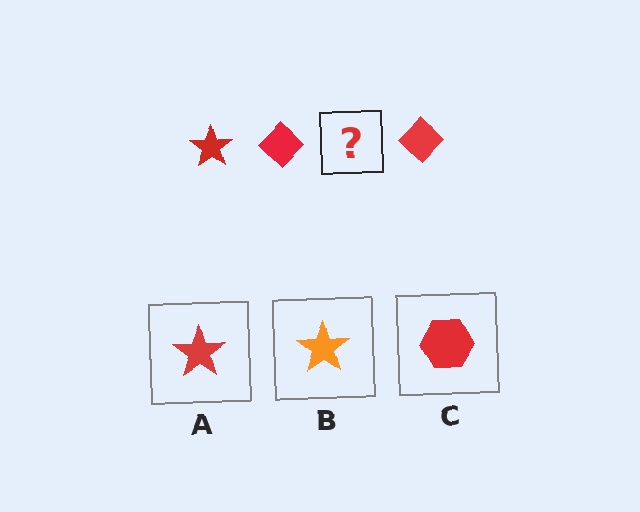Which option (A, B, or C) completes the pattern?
A.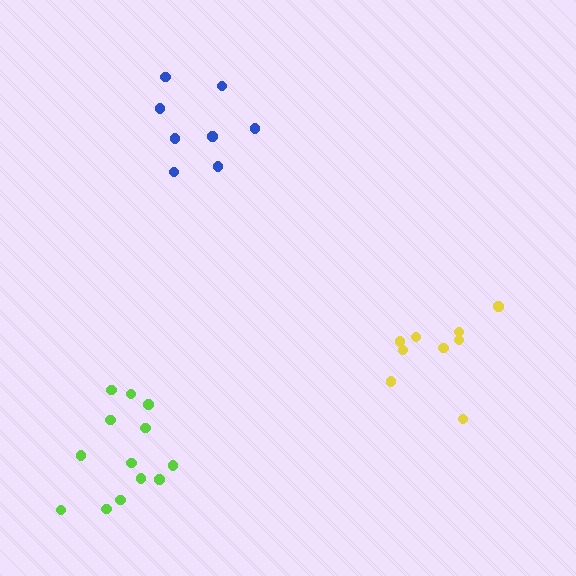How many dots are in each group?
Group 1: 9 dots, Group 2: 8 dots, Group 3: 13 dots (30 total).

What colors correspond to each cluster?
The clusters are colored: yellow, blue, lime.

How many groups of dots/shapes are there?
There are 3 groups.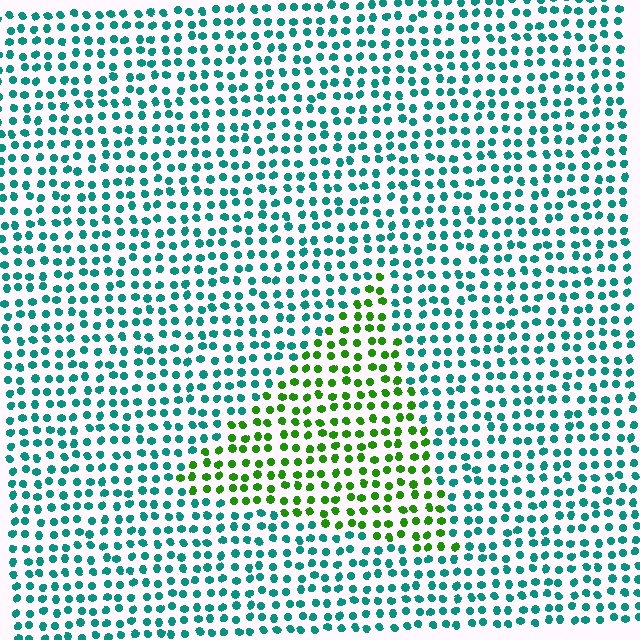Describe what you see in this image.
The image is filled with small teal elements in a uniform arrangement. A triangle-shaped region is visible where the elements are tinted to a slightly different hue, forming a subtle color boundary.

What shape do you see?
I see a triangle.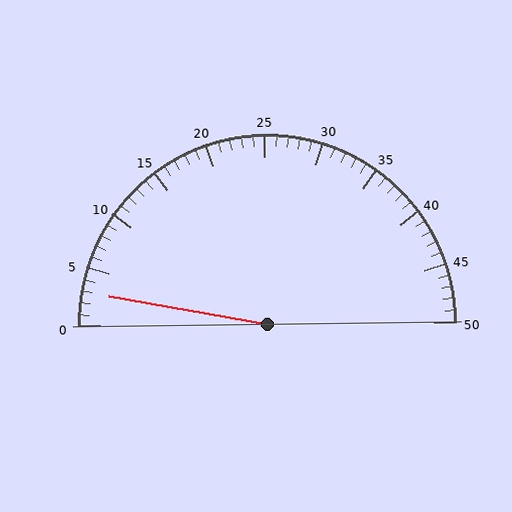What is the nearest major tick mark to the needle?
The nearest major tick mark is 5.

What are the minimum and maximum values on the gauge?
The gauge ranges from 0 to 50.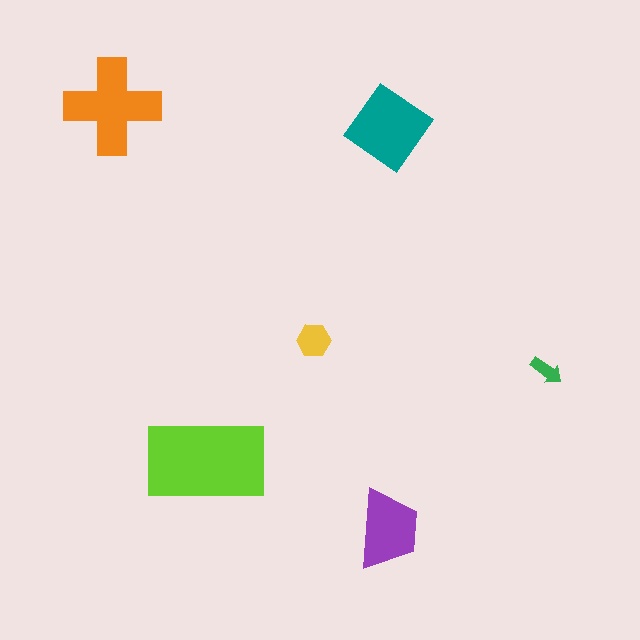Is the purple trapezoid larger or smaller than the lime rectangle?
Smaller.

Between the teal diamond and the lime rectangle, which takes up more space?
The lime rectangle.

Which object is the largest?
The lime rectangle.